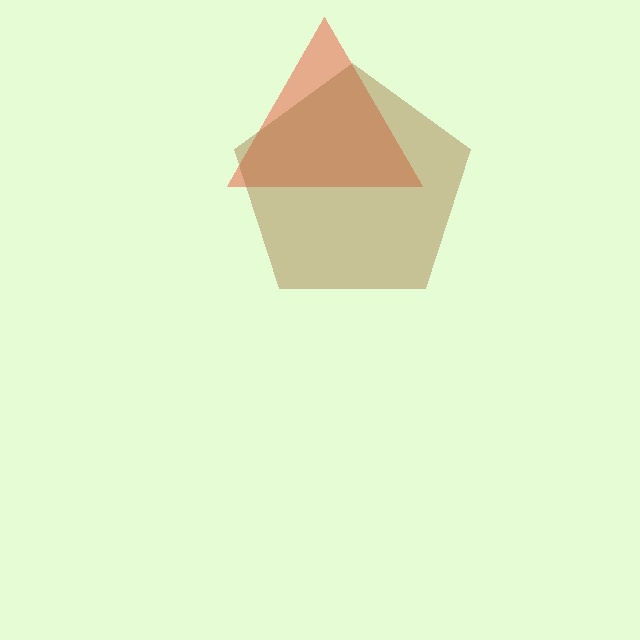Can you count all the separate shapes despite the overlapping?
Yes, there are 2 separate shapes.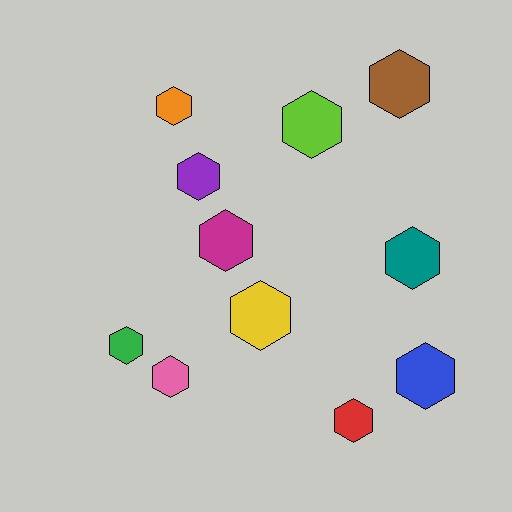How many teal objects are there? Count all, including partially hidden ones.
There is 1 teal object.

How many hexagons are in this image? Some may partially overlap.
There are 11 hexagons.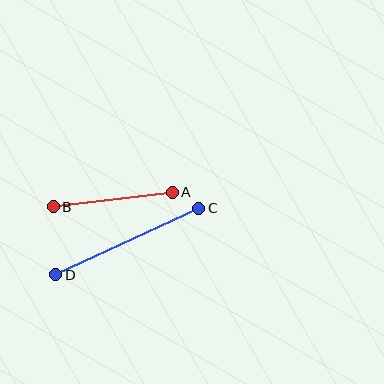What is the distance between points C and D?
The distance is approximately 158 pixels.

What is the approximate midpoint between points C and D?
The midpoint is at approximately (127, 241) pixels.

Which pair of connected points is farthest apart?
Points C and D are farthest apart.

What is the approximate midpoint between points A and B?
The midpoint is at approximately (113, 199) pixels.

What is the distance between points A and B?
The distance is approximately 120 pixels.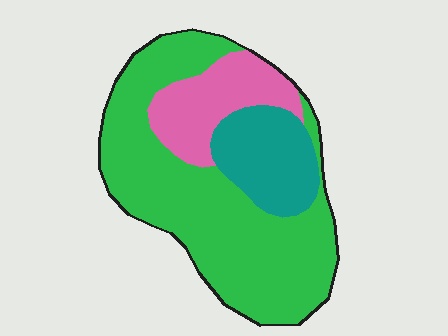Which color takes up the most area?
Green, at roughly 65%.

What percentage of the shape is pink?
Pink covers 18% of the shape.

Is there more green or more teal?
Green.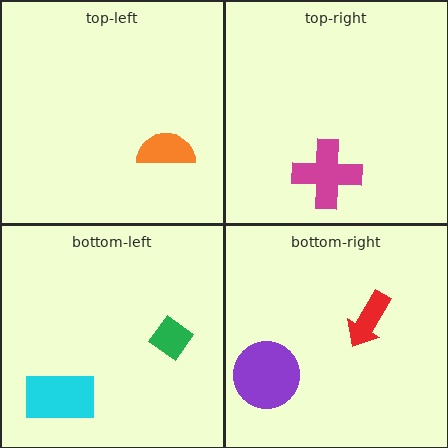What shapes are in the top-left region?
The orange semicircle.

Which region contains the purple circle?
The bottom-right region.